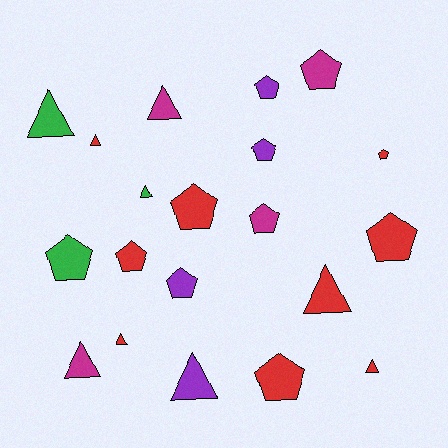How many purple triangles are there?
There is 1 purple triangle.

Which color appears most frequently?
Red, with 9 objects.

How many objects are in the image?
There are 20 objects.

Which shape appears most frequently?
Pentagon, with 11 objects.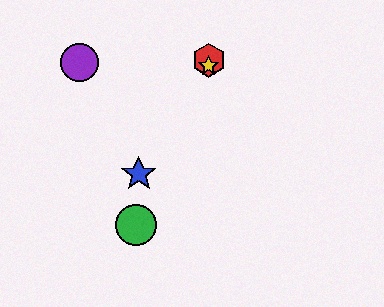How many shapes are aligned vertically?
2 shapes (the red hexagon, the yellow star) are aligned vertically.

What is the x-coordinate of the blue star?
The blue star is at x≈139.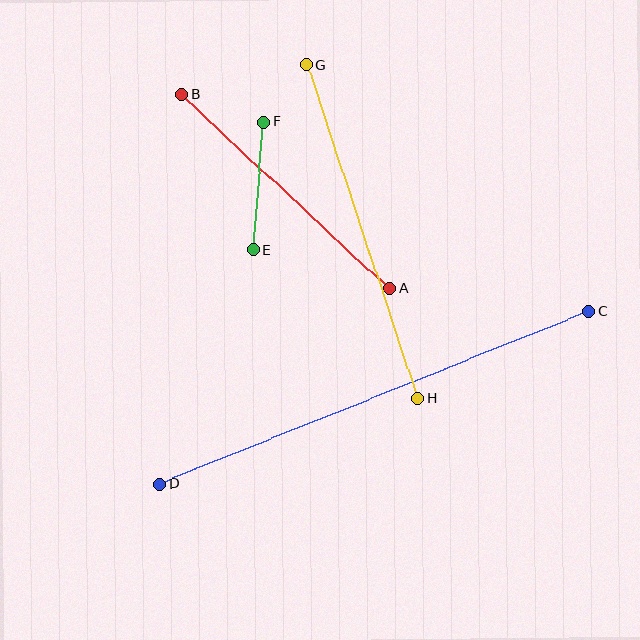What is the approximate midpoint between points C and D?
The midpoint is at approximately (374, 398) pixels.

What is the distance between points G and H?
The distance is approximately 351 pixels.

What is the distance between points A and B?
The distance is approximately 284 pixels.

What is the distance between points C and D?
The distance is approximately 462 pixels.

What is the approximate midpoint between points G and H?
The midpoint is at approximately (362, 232) pixels.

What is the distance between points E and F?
The distance is approximately 128 pixels.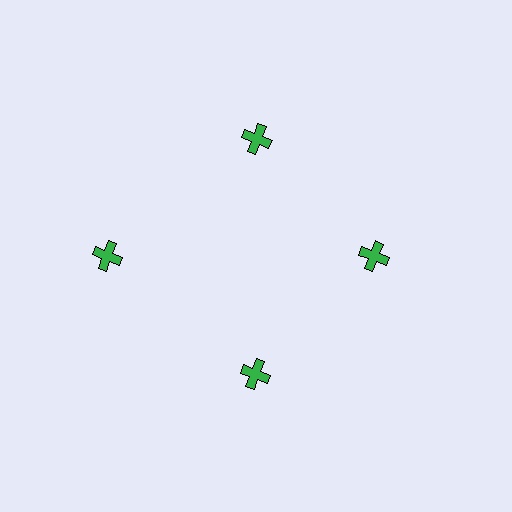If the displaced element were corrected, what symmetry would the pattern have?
It would have 4-fold rotational symmetry — the pattern would map onto itself every 90 degrees.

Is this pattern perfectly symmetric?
No. The 4 green crosses are arranged in a ring, but one element near the 9 o'clock position is pushed outward from the center, breaking the 4-fold rotational symmetry.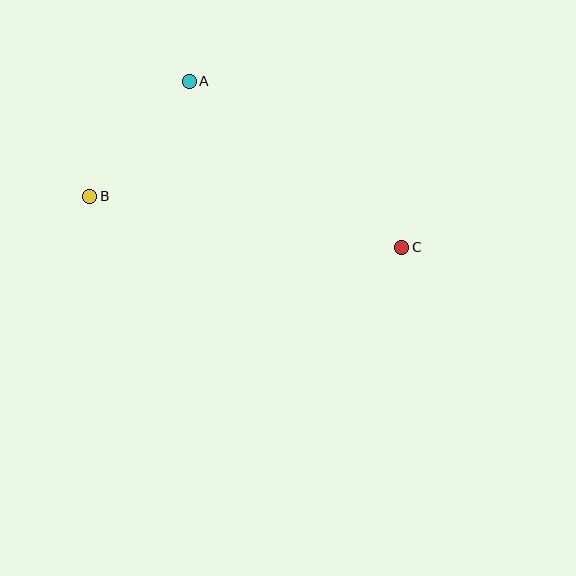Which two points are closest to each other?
Points A and B are closest to each other.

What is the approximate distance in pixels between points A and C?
The distance between A and C is approximately 270 pixels.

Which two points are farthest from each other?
Points B and C are farthest from each other.